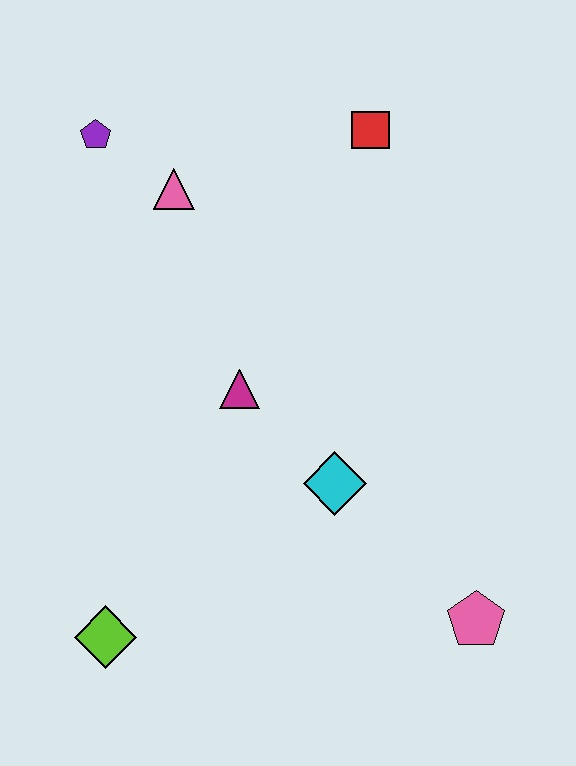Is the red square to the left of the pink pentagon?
Yes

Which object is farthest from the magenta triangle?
The pink pentagon is farthest from the magenta triangle.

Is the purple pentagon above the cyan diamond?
Yes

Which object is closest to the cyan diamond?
The magenta triangle is closest to the cyan diamond.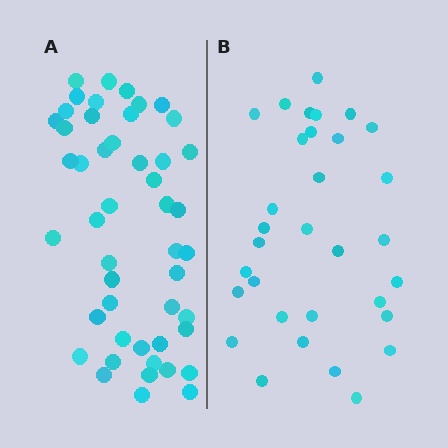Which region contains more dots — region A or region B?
Region A (the left region) has more dots.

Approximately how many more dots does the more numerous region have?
Region A has approximately 15 more dots than region B.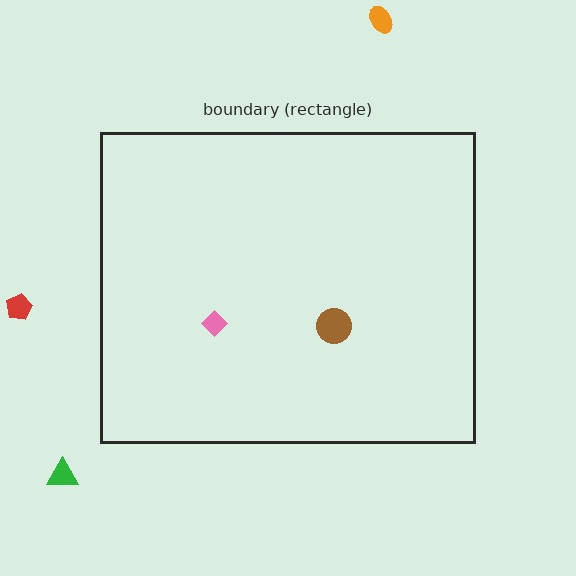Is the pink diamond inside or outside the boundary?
Inside.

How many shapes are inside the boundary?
2 inside, 3 outside.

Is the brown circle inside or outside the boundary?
Inside.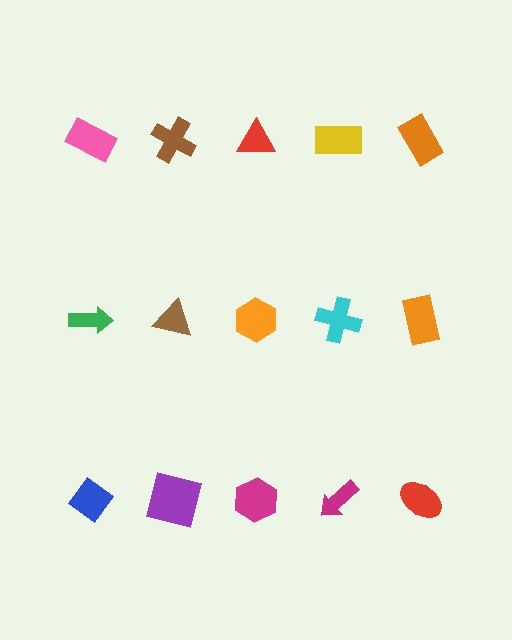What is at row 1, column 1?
A pink rectangle.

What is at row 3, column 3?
A magenta hexagon.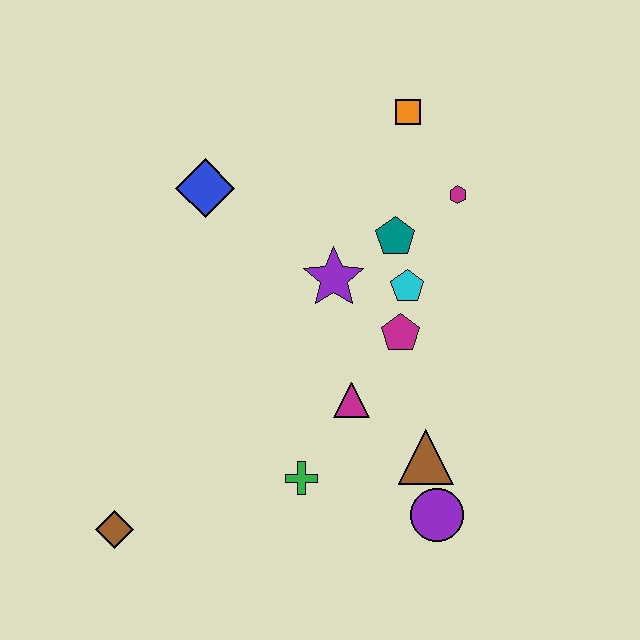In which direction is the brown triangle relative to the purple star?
The brown triangle is below the purple star.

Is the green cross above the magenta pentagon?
No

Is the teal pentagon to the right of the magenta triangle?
Yes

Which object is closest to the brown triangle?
The purple circle is closest to the brown triangle.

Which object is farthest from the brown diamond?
The orange square is farthest from the brown diamond.